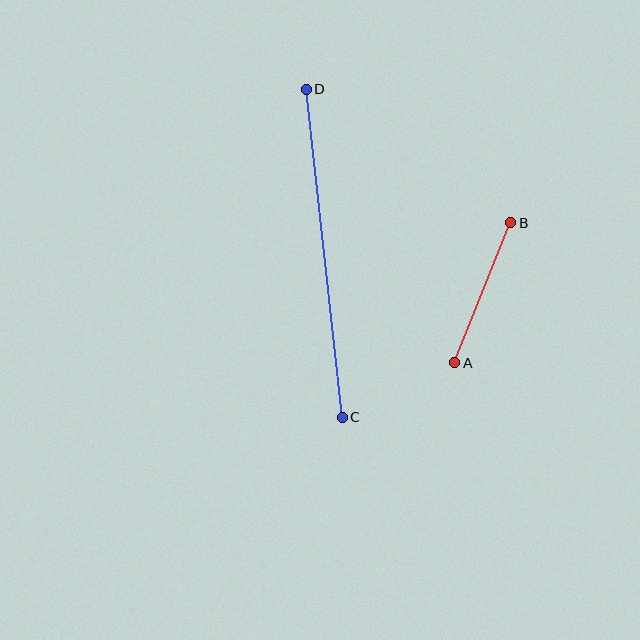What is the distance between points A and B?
The distance is approximately 151 pixels.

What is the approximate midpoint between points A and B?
The midpoint is at approximately (483, 293) pixels.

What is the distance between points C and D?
The distance is approximately 330 pixels.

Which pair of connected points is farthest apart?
Points C and D are farthest apart.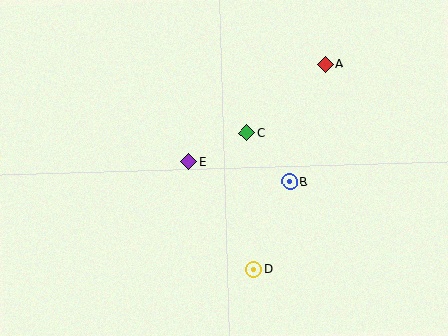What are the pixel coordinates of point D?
Point D is at (254, 269).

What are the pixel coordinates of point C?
Point C is at (247, 133).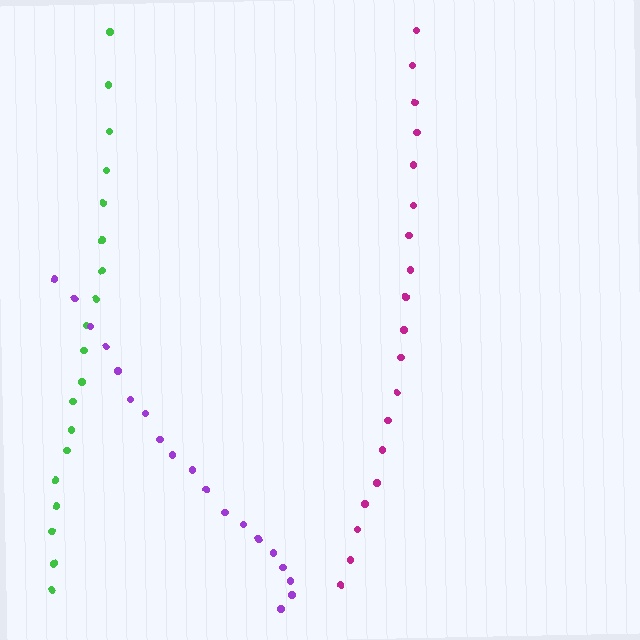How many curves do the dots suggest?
There are 3 distinct paths.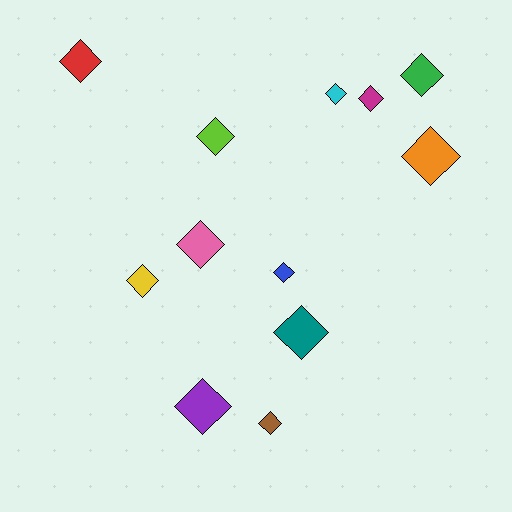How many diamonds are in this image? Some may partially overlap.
There are 12 diamonds.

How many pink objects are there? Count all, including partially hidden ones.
There is 1 pink object.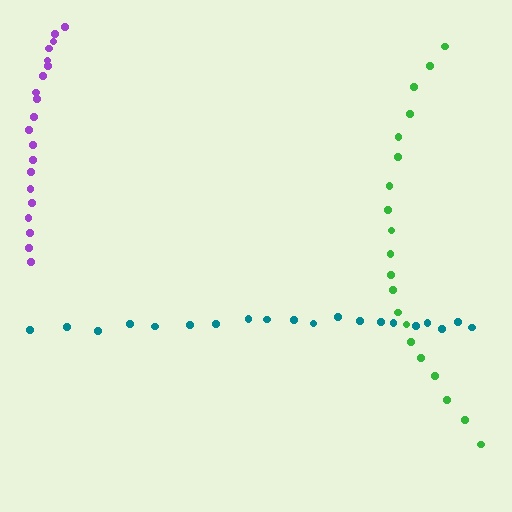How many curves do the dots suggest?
There are 3 distinct paths.